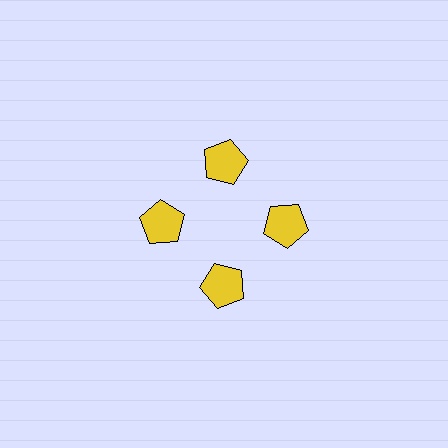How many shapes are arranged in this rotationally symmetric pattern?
There are 4 shapes, arranged in 4 groups of 1.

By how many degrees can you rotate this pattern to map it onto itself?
The pattern maps onto itself every 90 degrees of rotation.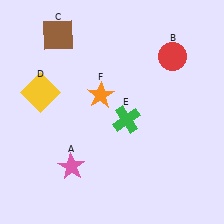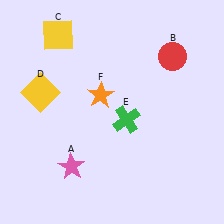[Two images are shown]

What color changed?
The square (C) changed from brown in Image 1 to yellow in Image 2.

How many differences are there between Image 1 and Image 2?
There is 1 difference between the two images.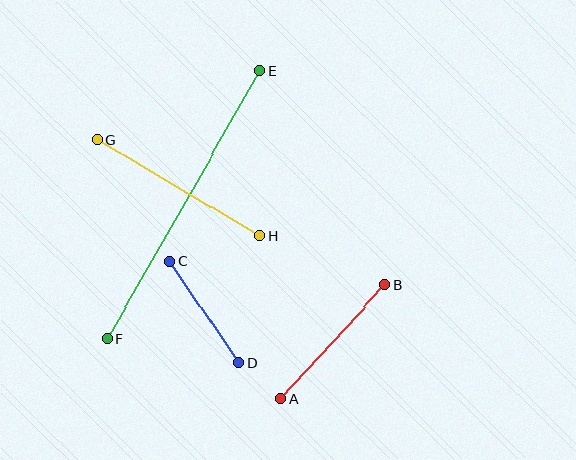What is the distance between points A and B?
The distance is approximately 154 pixels.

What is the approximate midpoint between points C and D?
The midpoint is at approximately (204, 312) pixels.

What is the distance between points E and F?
The distance is approximately 308 pixels.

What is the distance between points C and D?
The distance is approximately 123 pixels.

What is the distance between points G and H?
The distance is approximately 188 pixels.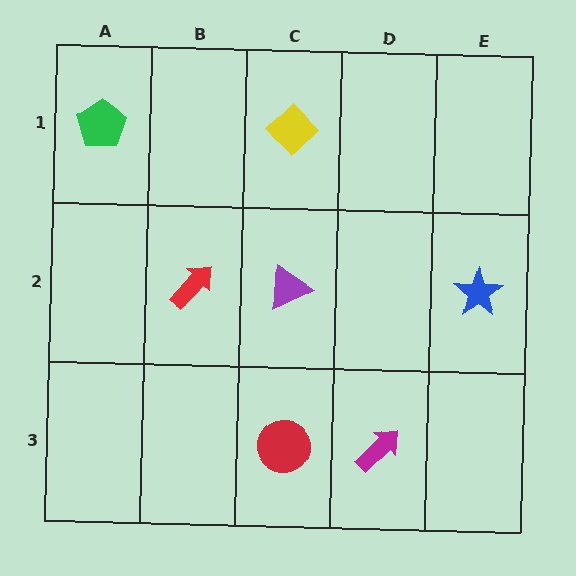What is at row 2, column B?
A red arrow.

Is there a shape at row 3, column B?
No, that cell is empty.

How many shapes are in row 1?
2 shapes.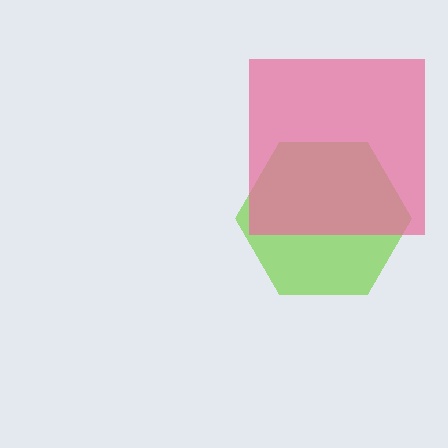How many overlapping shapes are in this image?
There are 2 overlapping shapes in the image.